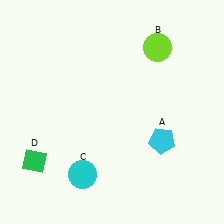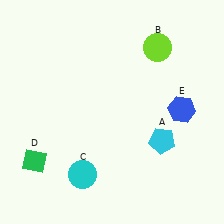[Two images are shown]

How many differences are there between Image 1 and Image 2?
There is 1 difference between the two images.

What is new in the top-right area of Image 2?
A blue hexagon (E) was added in the top-right area of Image 2.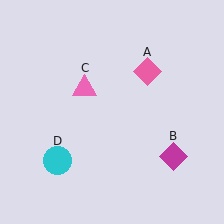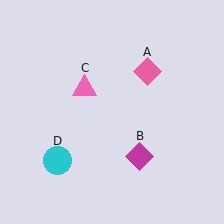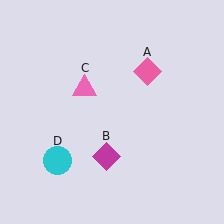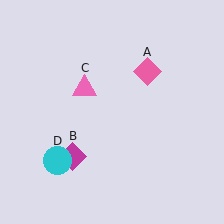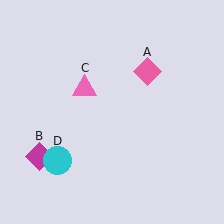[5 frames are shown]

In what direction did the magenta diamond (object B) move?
The magenta diamond (object B) moved left.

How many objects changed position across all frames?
1 object changed position: magenta diamond (object B).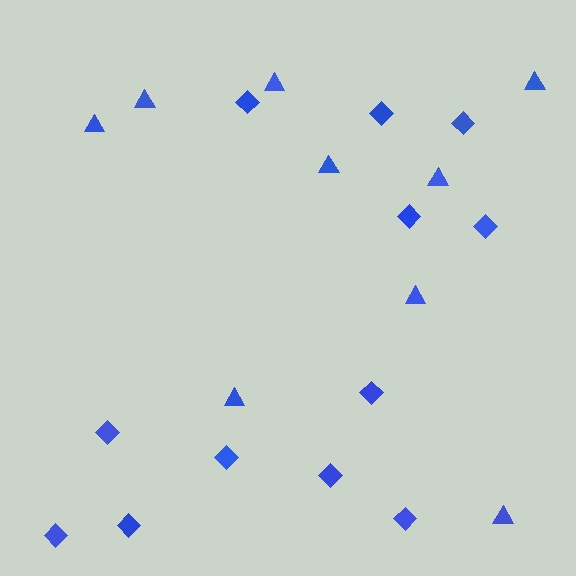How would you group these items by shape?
There are 2 groups: one group of diamonds (12) and one group of triangles (9).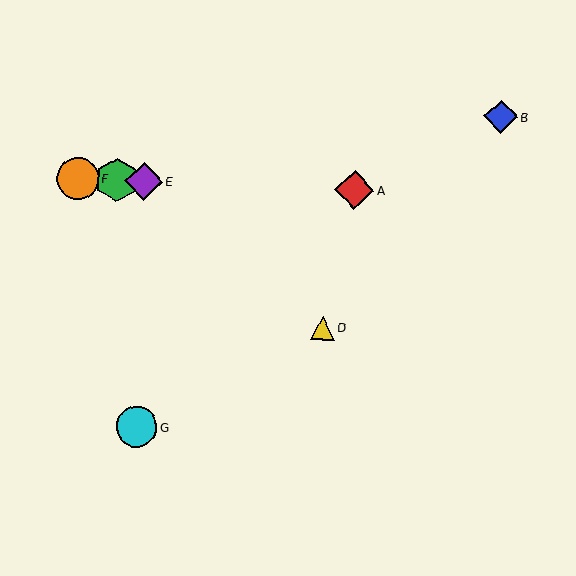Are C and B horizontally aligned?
No, C is at y≈180 and B is at y≈117.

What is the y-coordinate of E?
Object E is at y≈181.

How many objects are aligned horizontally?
4 objects (A, C, E, F) are aligned horizontally.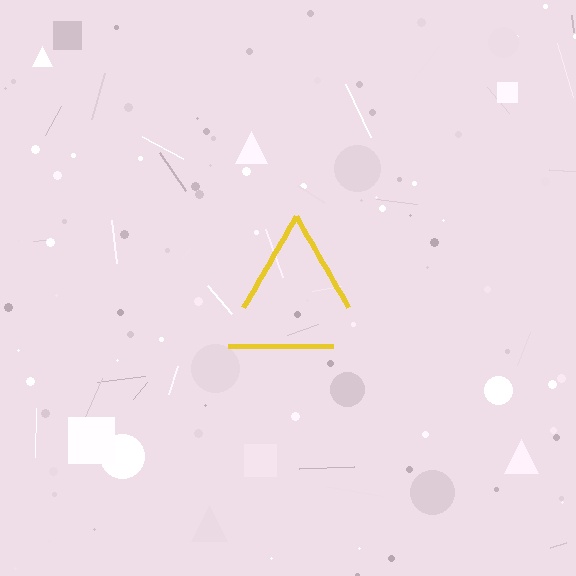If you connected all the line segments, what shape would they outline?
They would outline a triangle.